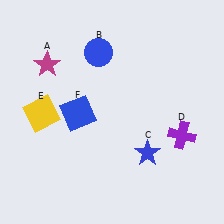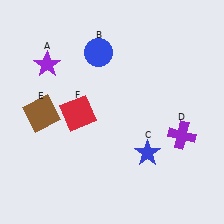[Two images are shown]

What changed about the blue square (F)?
In Image 1, F is blue. In Image 2, it changed to red.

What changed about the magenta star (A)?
In Image 1, A is magenta. In Image 2, it changed to purple.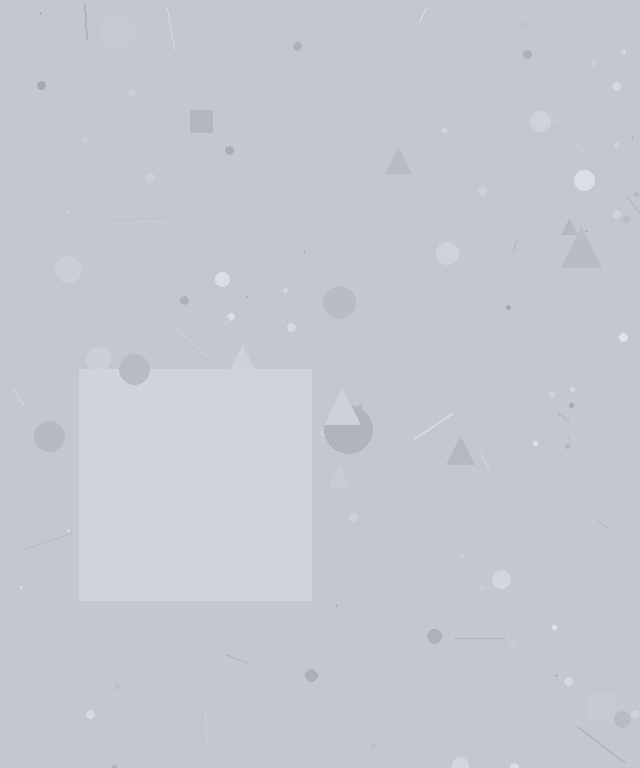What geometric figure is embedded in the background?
A square is embedded in the background.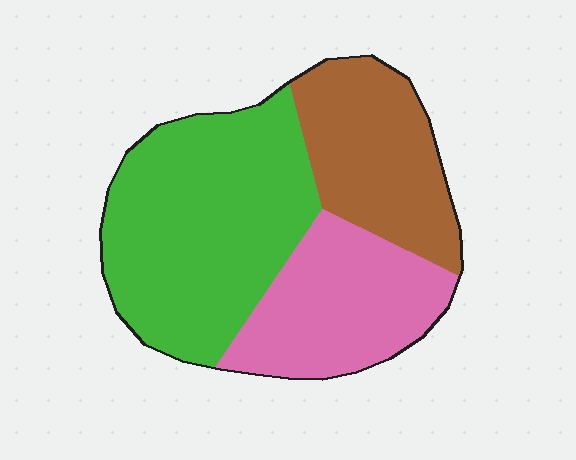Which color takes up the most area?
Green, at roughly 45%.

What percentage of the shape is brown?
Brown takes up about one quarter (1/4) of the shape.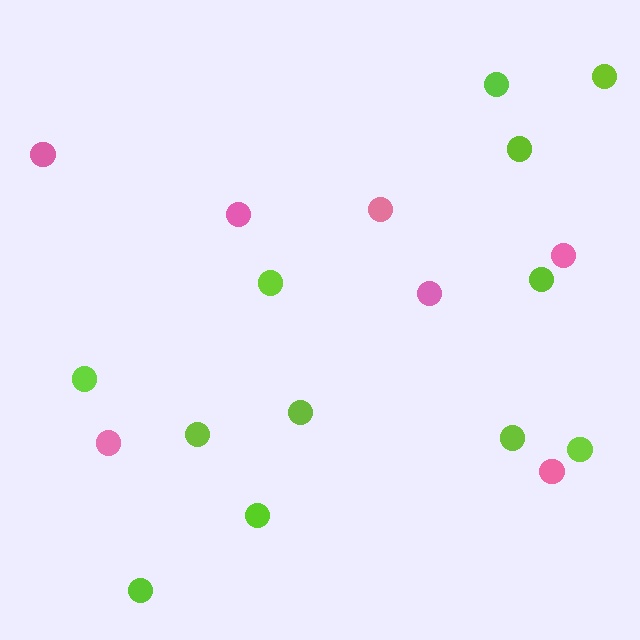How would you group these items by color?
There are 2 groups: one group of pink circles (7) and one group of lime circles (12).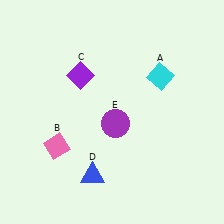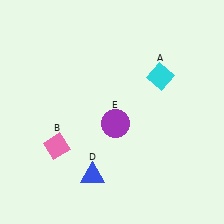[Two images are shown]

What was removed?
The purple diamond (C) was removed in Image 2.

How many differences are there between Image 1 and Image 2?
There is 1 difference between the two images.